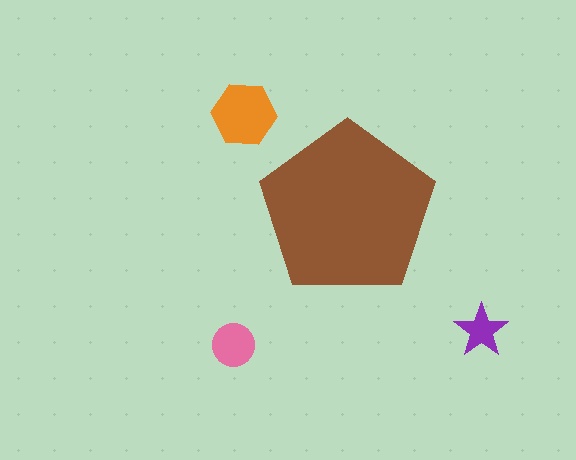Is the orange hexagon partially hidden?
No, the orange hexagon is fully visible.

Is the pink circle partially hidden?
No, the pink circle is fully visible.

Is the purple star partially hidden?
No, the purple star is fully visible.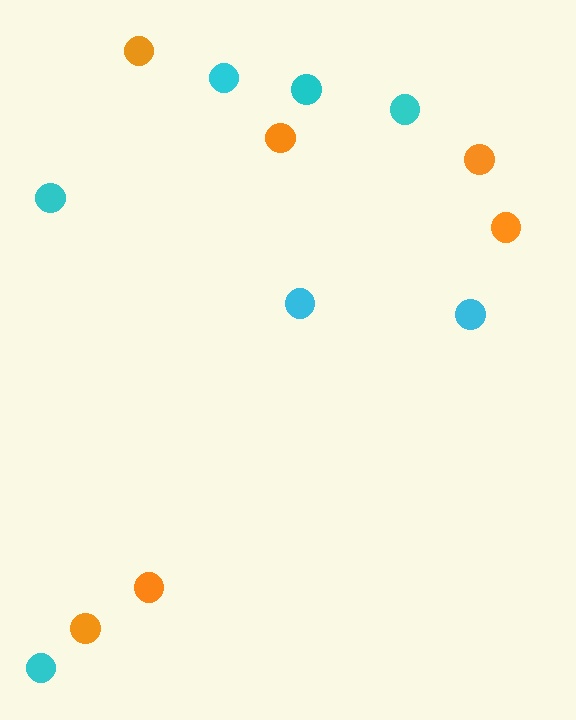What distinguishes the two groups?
There are 2 groups: one group of cyan circles (7) and one group of orange circles (6).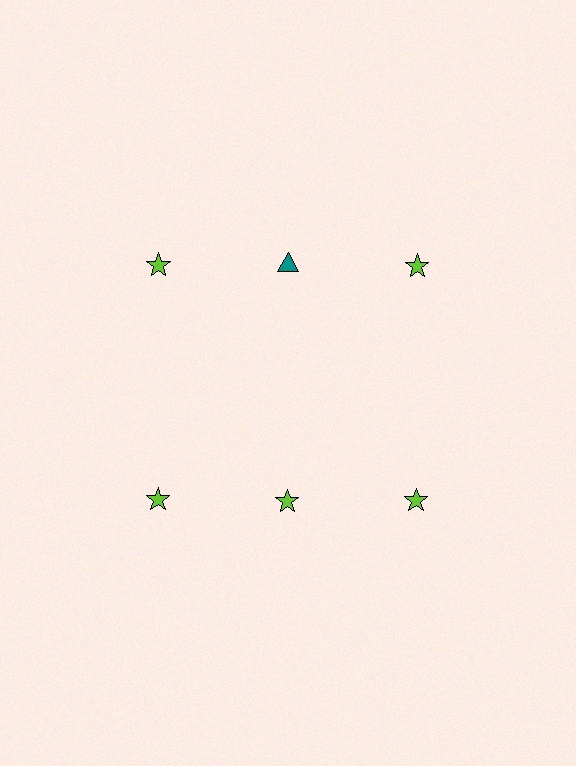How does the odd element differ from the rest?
It differs in both color (teal instead of lime) and shape (triangle instead of star).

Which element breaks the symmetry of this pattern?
The teal triangle in the top row, second from left column breaks the symmetry. All other shapes are lime stars.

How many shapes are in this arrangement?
There are 6 shapes arranged in a grid pattern.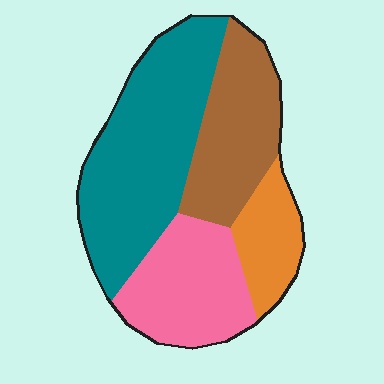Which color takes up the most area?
Teal, at roughly 40%.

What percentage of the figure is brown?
Brown takes up about one quarter (1/4) of the figure.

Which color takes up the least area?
Orange, at roughly 15%.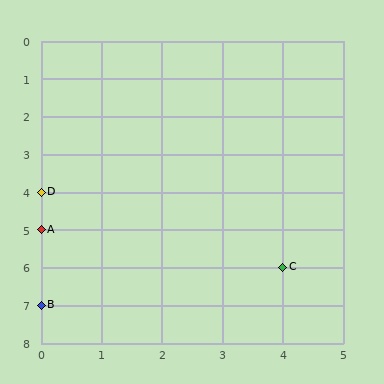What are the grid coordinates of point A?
Point A is at grid coordinates (0, 5).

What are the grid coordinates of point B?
Point B is at grid coordinates (0, 7).